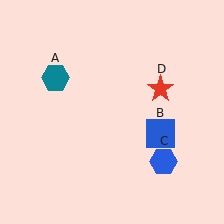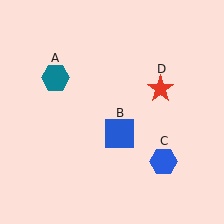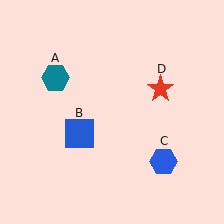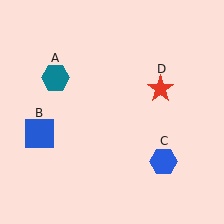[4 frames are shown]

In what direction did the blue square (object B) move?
The blue square (object B) moved left.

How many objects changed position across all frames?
1 object changed position: blue square (object B).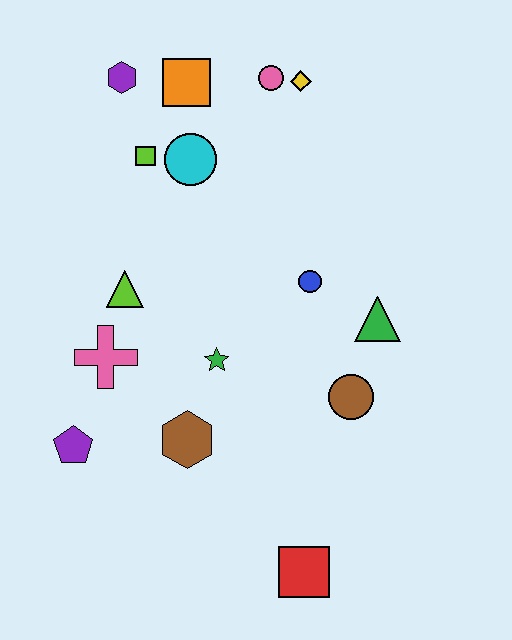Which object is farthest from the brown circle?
The purple hexagon is farthest from the brown circle.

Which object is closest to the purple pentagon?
The pink cross is closest to the purple pentagon.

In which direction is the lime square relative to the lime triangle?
The lime square is above the lime triangle.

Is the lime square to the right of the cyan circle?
No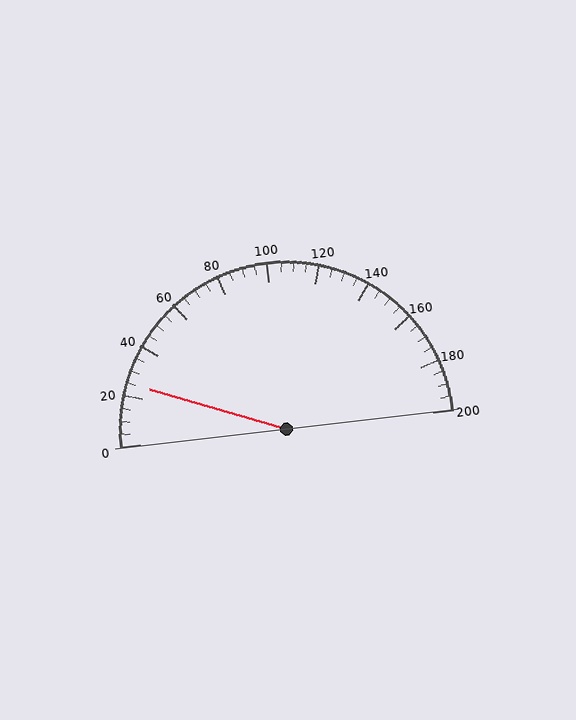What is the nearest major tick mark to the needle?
The nearest major tick mark is 20.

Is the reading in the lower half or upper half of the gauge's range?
The reading is in the lower half of the range (0 to 200).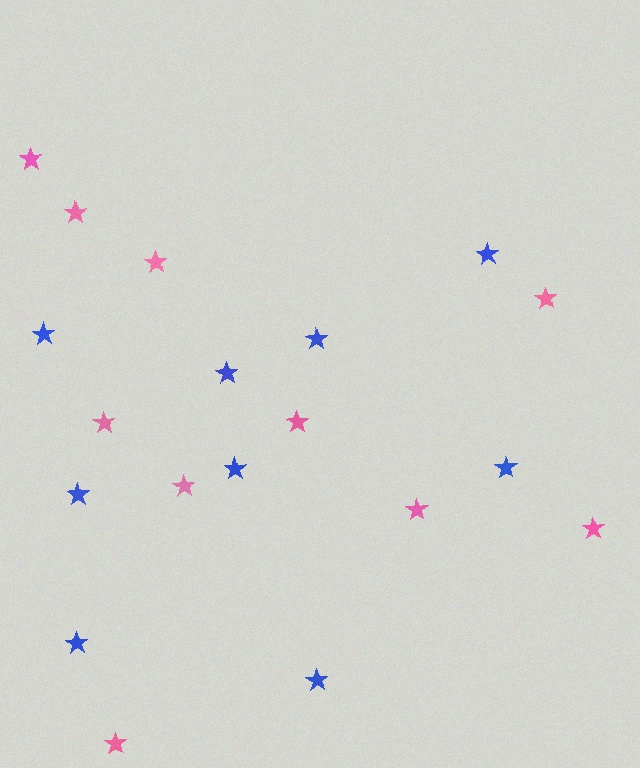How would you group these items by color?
There are 2 groups: one group of blue stars (9) and one group of pink stars (10).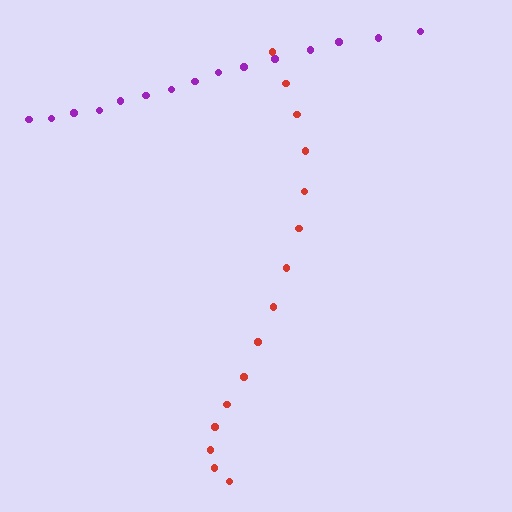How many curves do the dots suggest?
There are 2 distinct paths.